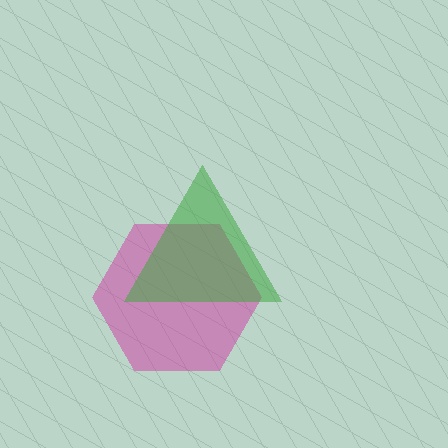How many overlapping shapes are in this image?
There are 2 overlapping shapes in the image.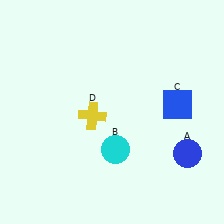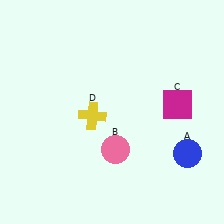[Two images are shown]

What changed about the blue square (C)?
In Image 1, C is blue. In Image 2, it changed to magenta.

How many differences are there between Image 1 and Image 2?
There are 2 differences between the two images.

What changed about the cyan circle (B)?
In Image 1, B is cyan. In Image 2, it changed to pink.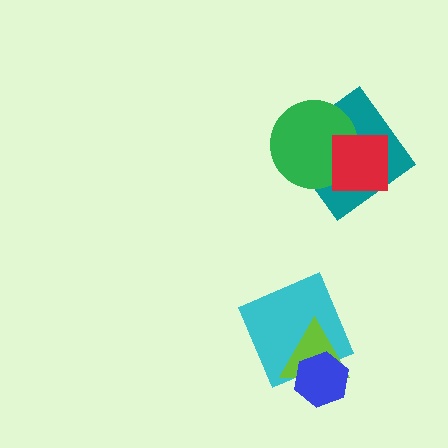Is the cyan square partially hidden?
Yes, it is partially covered by another shape.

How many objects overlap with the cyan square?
2 objects overlap with the cyan square.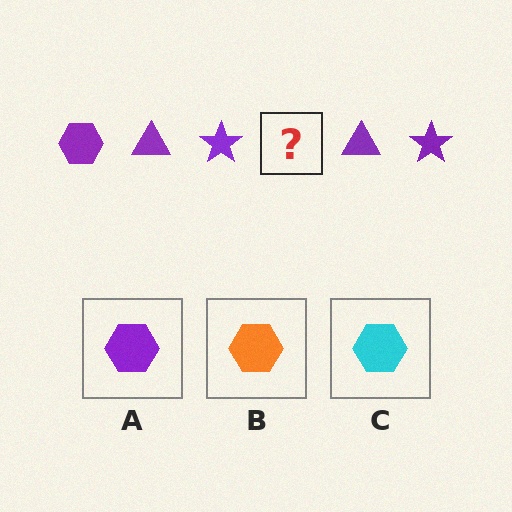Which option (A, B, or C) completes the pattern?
A.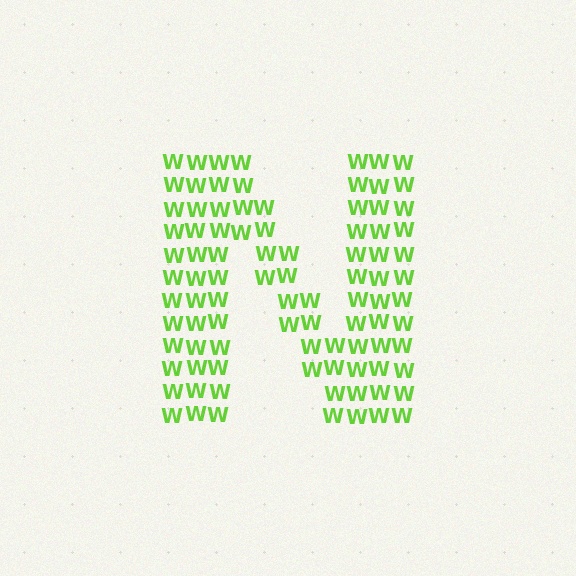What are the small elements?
The small elements are letter W's.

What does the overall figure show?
The overall figure shows the letter N.